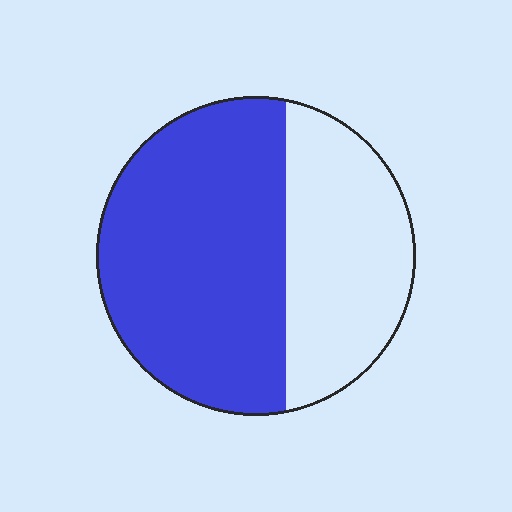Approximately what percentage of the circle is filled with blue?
Approximately 60%.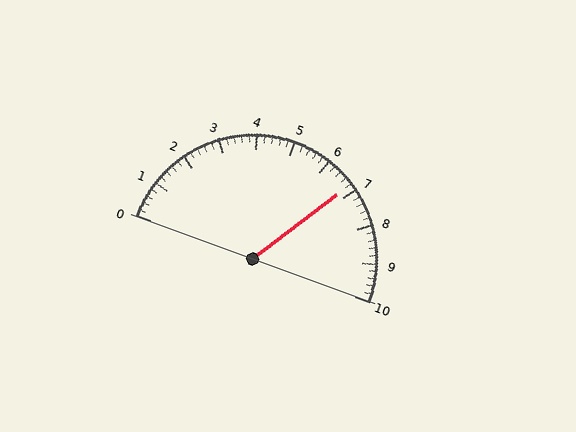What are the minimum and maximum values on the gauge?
The gauge ranges from 0 to 10.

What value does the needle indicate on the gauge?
The needle indicates approximately 6.8.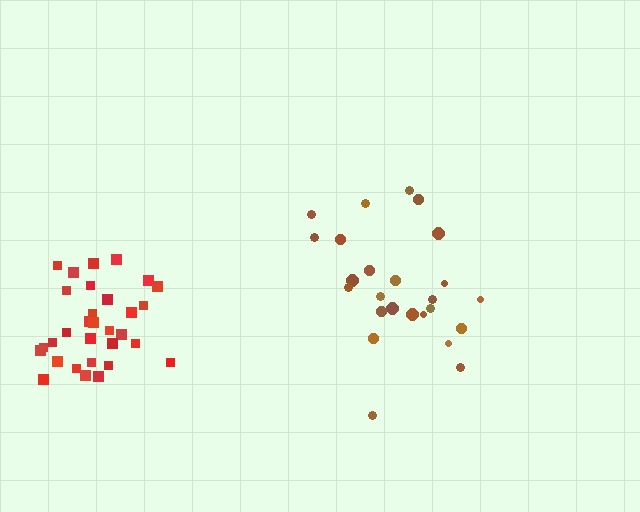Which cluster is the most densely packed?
Red.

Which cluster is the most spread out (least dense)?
Brown.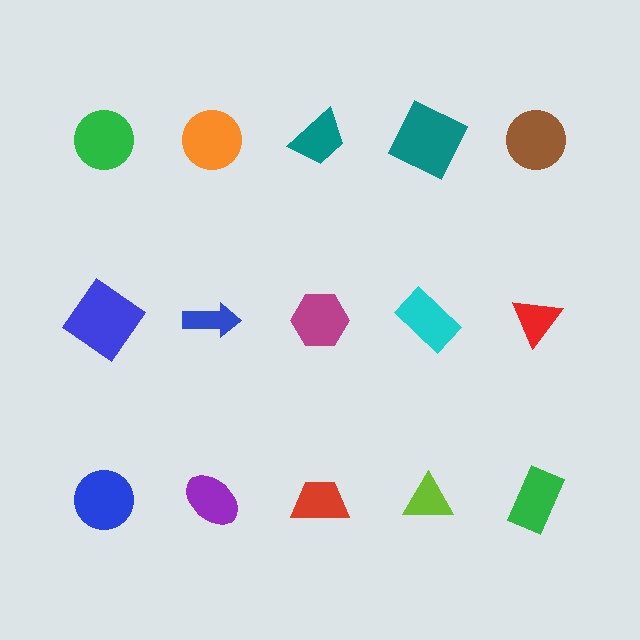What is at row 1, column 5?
A brown circle.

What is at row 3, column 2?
A purple ellipse.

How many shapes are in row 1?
5 shapes.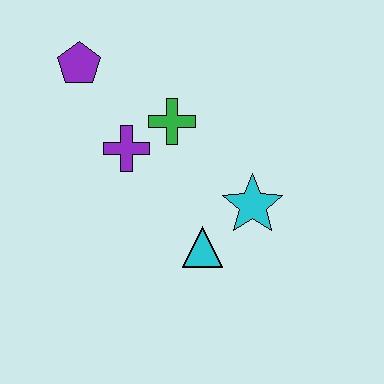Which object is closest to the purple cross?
The green cross is closest to the purple cross.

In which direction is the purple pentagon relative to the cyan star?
The purple pentagon is to the left of the cyan star.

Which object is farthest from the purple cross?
The cyan star is farthest from the purple cross.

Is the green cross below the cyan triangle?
No